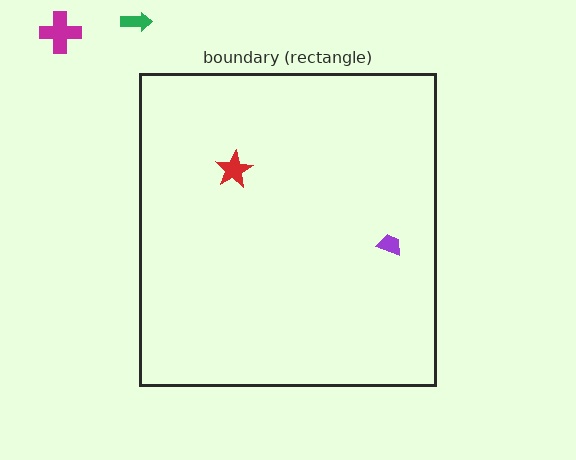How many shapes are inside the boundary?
2 inside, 2 outside.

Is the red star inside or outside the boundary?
Inside.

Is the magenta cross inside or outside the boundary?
Outside.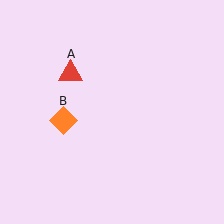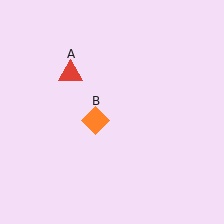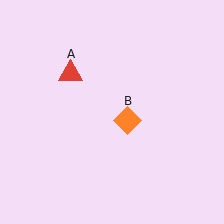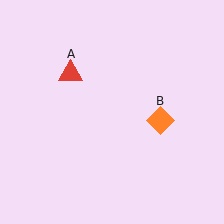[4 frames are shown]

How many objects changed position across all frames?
1 object changed position: orange diamond (object B).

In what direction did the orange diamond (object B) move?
The orange diamond (object B) moved right.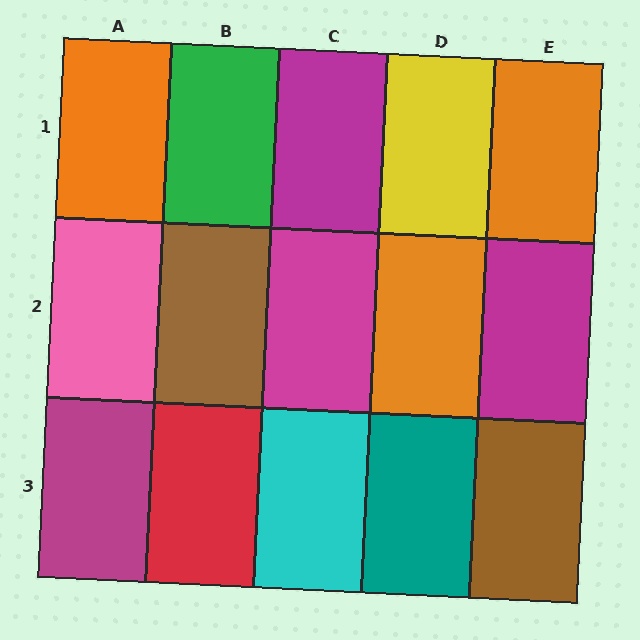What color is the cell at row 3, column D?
Teal.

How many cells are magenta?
4 cells are magenta.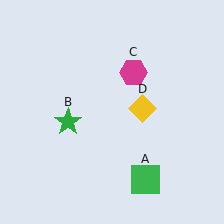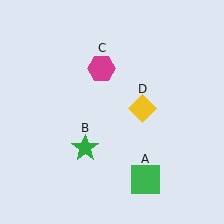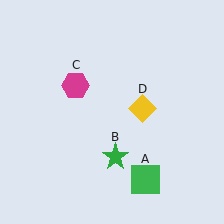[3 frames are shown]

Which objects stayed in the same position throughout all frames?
Green square (object A) and yellow diamond (object D) remained stationary.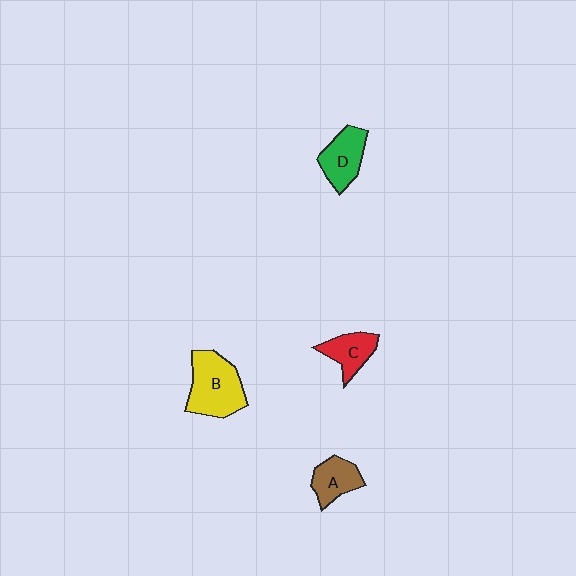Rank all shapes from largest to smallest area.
From largest to smallest: B (yellow), D (green), A (brown), C (red).